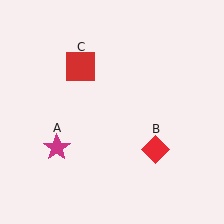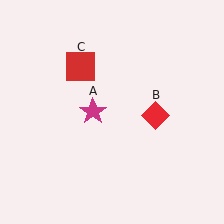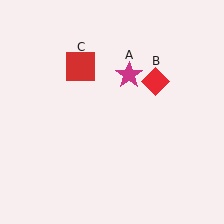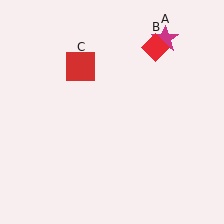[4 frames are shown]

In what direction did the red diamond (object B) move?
The red diamond (object B) moved up.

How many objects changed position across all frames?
2 objects changed position: magenta star (object A), red diamond (object B).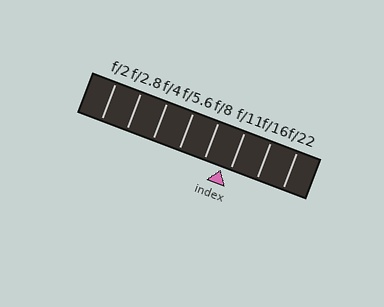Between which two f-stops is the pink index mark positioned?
The index mark is between f/8 and f/11.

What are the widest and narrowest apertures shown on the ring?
The widest aperture shown is f/2 and the narrowest is f/22.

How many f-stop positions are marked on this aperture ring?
There are 8 f-stop positions marked.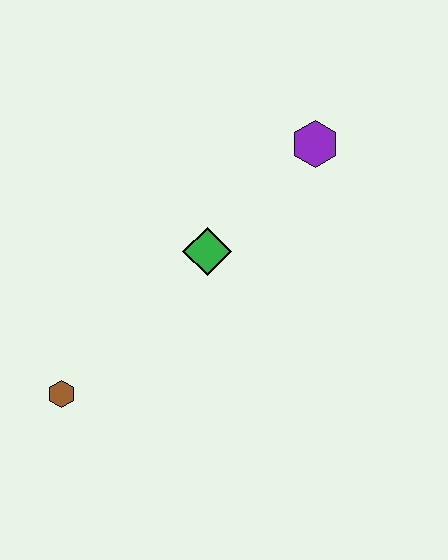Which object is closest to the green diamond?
The purple hexagon is closest to the green diamond.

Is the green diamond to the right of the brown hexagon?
Yes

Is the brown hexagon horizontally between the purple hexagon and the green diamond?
No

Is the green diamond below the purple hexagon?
Yes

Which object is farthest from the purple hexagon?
The brown hexagon is farthest from the purple hexagon.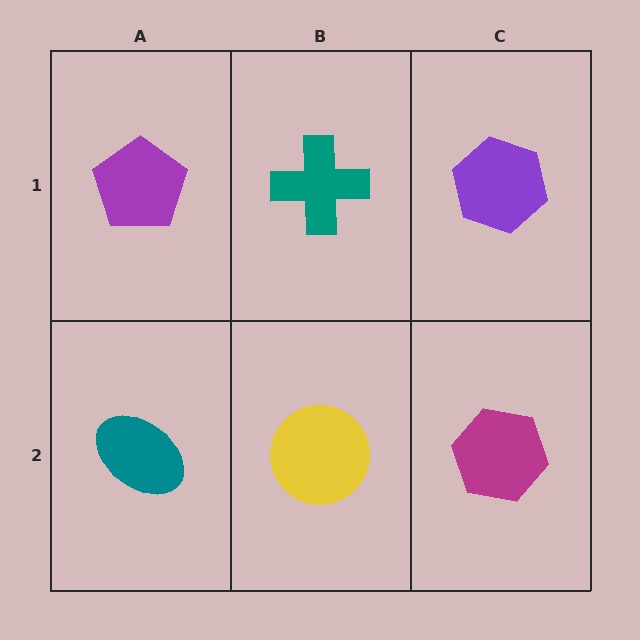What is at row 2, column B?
A yellow circle.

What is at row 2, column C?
A magenta hexagon.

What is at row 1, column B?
A teal cross.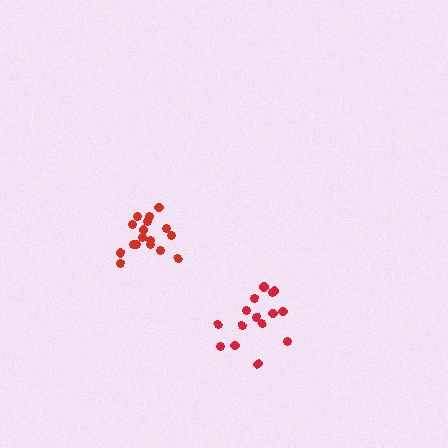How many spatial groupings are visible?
There are 2 spatial groupings.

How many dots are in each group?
Group 1: 17 dots, Group 2: 15 dots (32 total).